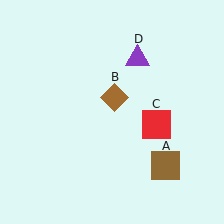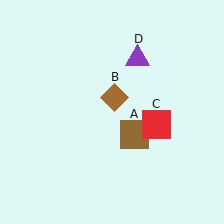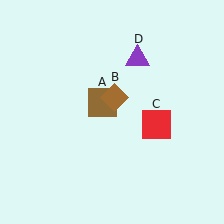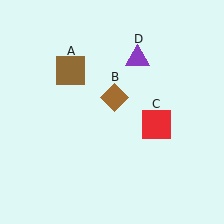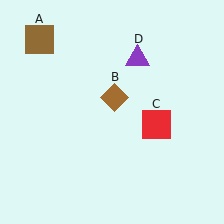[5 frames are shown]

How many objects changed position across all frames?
1 object changed position: brown square (object A).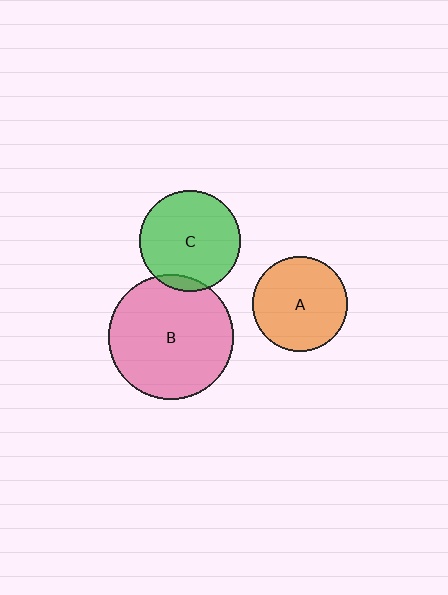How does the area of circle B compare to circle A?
Approximately 1.7 times.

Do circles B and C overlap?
Yes.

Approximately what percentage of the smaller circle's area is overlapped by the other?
Approximately 10%.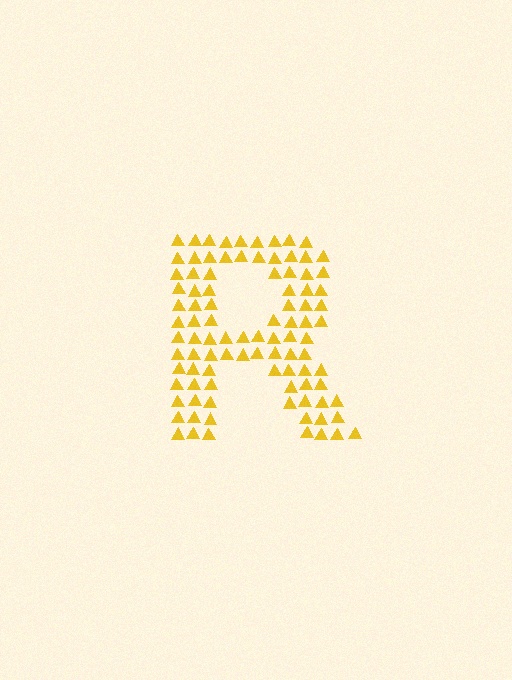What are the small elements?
The small elements are triangles.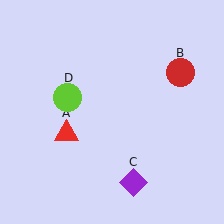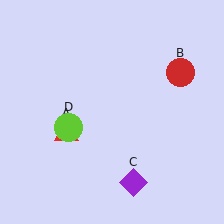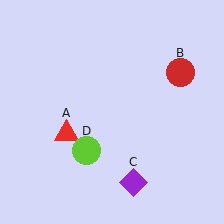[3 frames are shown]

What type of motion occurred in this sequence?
The lime circle (object D) rotated counterclockwise around the center of the scene.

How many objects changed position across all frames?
1 object changed position: lime circle (object D).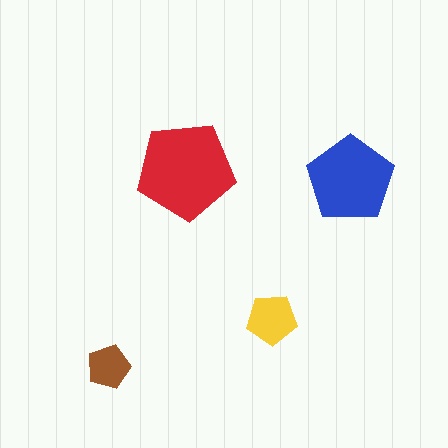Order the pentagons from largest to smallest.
the red one, the blue one, the yellow one, the brown one.